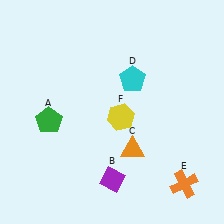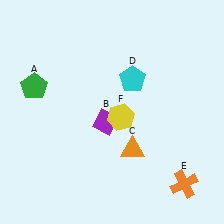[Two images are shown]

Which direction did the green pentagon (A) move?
The green pentagon (A) moved up.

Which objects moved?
The objects that moved are: the green pentagon (A), the purple diamond (B).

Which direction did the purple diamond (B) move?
The purple diamond (B) moved up.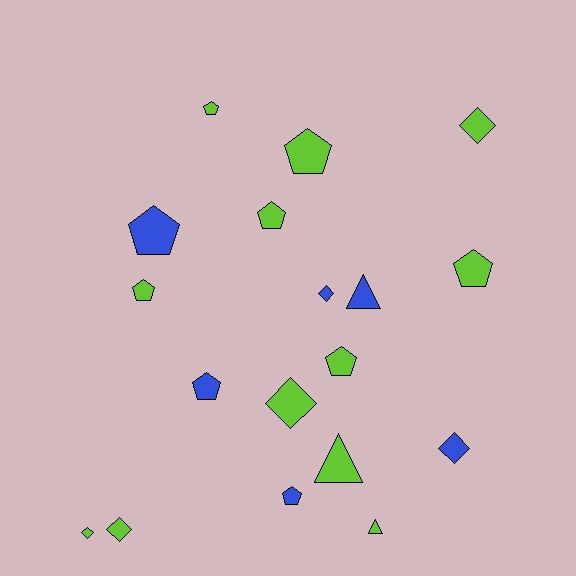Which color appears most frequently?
Lime, with 12 objects.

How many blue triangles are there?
There is 1 blue triangle.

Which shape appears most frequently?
Pentagon, with 9 objects.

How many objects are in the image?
There are 18 objects.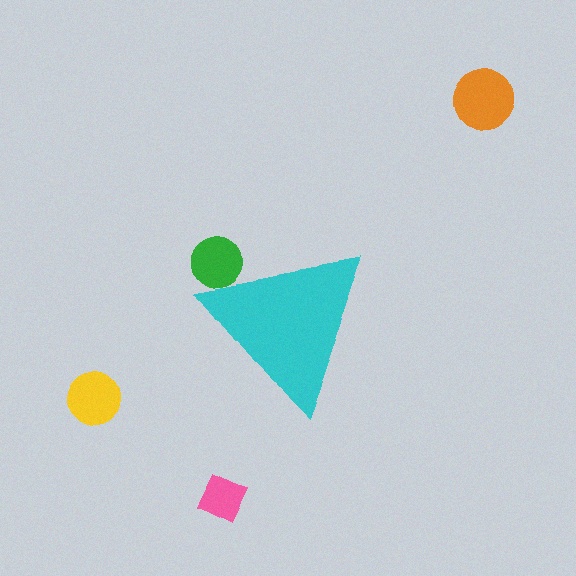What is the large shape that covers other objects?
A cyan triangle.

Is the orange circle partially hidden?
No, the orange circle is fully visible.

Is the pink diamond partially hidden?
No, the pink diamond is fully visible.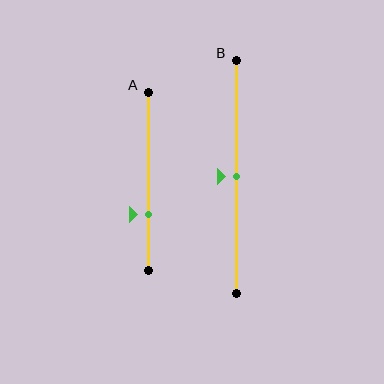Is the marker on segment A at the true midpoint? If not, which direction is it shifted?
No, the marker on segment A is shifted downward by about 19% of the segment length.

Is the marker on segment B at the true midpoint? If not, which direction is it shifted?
Yes, the marker on segment B is at the true midpoint.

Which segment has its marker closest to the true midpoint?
Segment B has its marker closest to the true midpoint.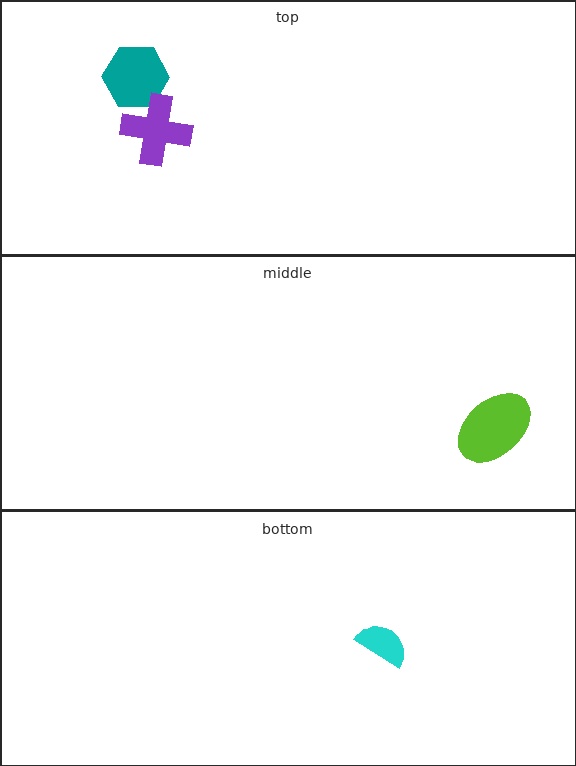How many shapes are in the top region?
2.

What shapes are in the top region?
The teal hexagon, the purple cross.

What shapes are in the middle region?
The lime ellipse.